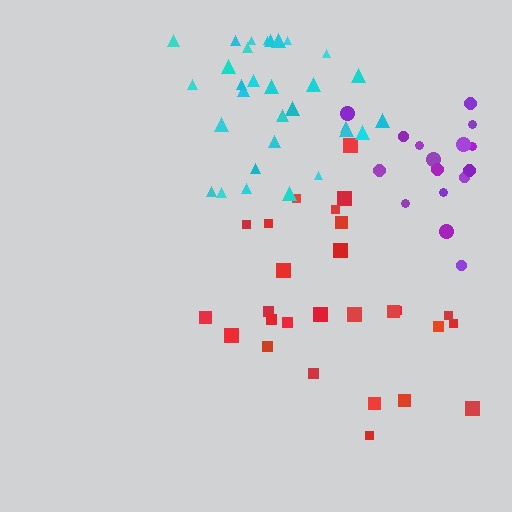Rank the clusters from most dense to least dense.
cyan, purple, red.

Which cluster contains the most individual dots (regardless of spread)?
Cyan (31).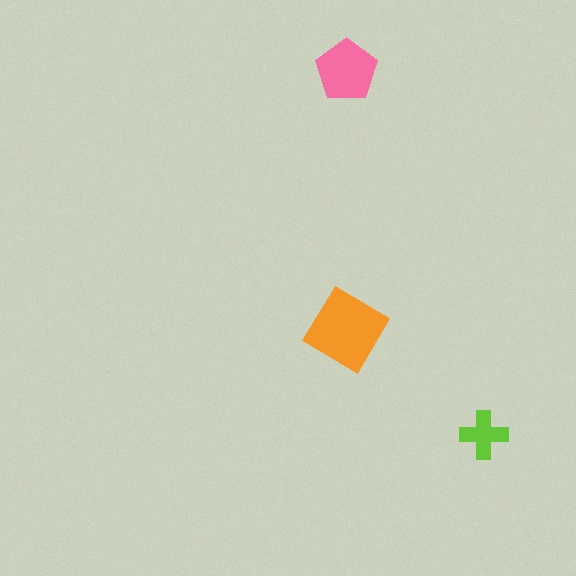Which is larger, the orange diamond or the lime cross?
The orange diamond.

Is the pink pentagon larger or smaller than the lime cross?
Larger.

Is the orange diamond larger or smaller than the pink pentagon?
Larger.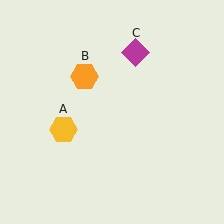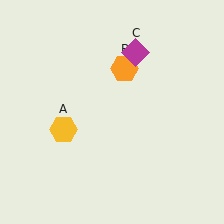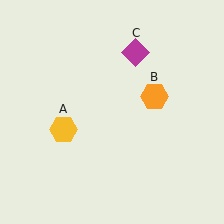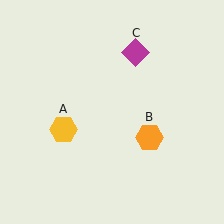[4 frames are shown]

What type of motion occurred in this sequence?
The orange hexagon (object B) rotated clockwise around the center of the scene.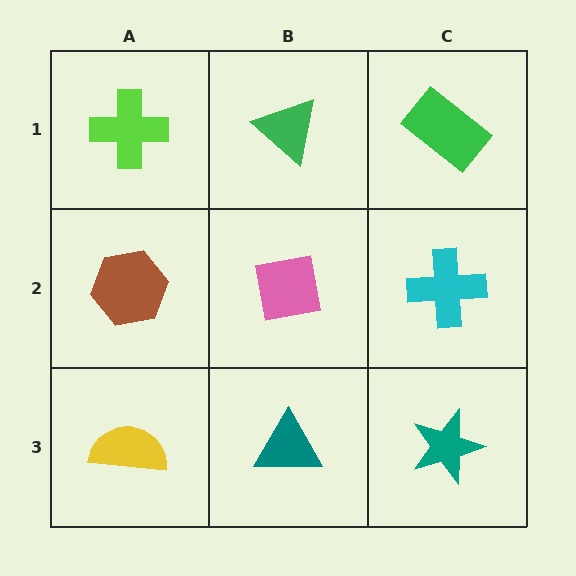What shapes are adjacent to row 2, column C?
A green rectangle (row 1, column C), a teal star (row 3, column C), a pink square (row 2, column B).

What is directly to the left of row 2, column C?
A pink square.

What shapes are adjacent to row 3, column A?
A brown hexagon (row 2, column A), a teal triangle (row 3, column B).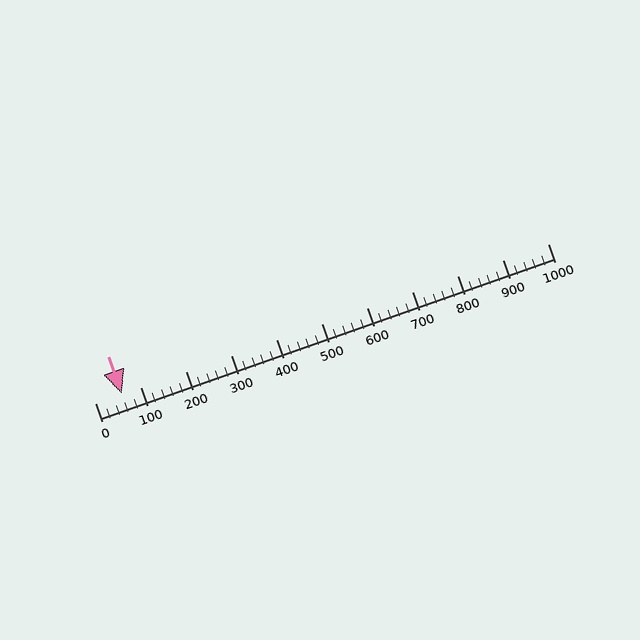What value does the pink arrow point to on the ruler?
The pink arrow points to approximately 60.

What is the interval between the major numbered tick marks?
The major tick marks are spaced 100 units apart.